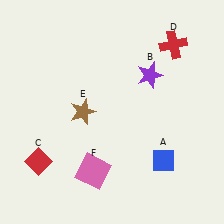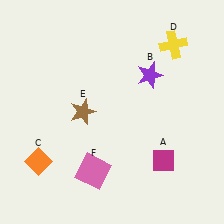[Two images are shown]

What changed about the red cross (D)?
In Image 1, D is red. In Image 2, it changed to yellow.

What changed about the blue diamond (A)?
In Image 1, A is blue. In Image 2, it changed to magenta.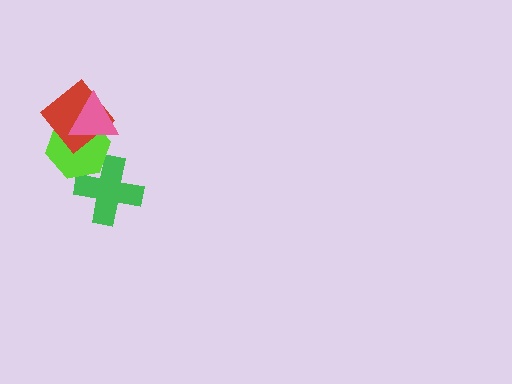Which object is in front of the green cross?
The lime hexagon is in front of the green cross.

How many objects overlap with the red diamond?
2 objects overlap with the red diamond.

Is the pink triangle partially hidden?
No, no other shape covers it.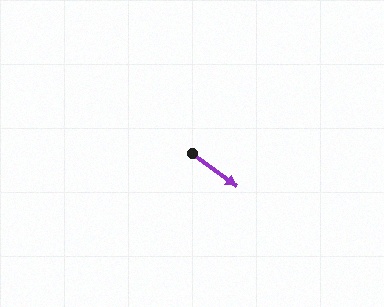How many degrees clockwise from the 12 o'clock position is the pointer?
Approximately 126 degrees.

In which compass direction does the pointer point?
Southeast.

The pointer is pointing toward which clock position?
Roughly 4 o'clock.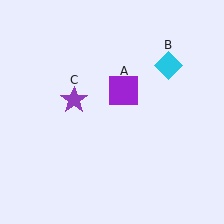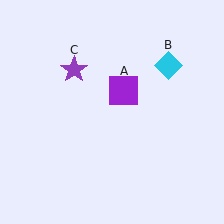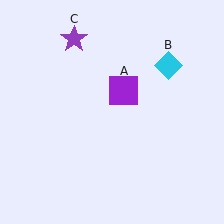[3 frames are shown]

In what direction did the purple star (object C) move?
The purple star (object C) moved up.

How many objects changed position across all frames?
1 object changed position: purple star (object C).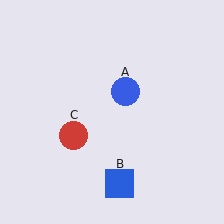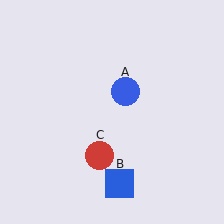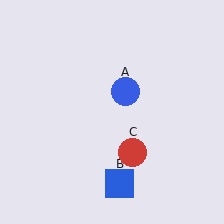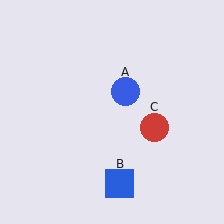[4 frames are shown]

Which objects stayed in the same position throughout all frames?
Blue circle (object A) and blue square (object B) remained stationary.